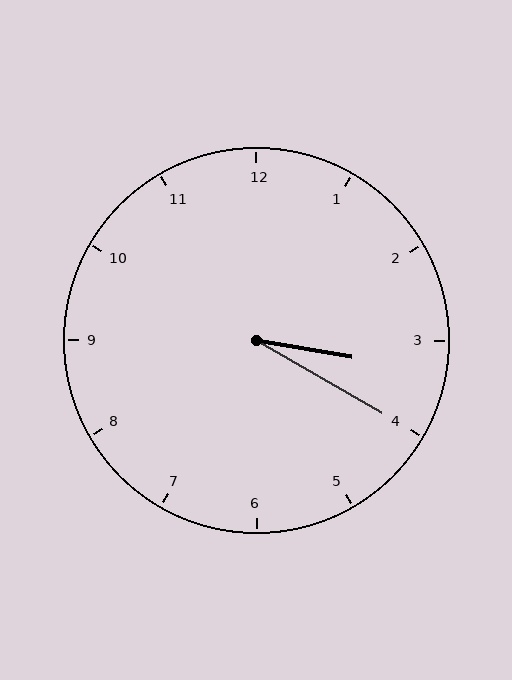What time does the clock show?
3:20.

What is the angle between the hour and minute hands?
Approximately 20 degrees.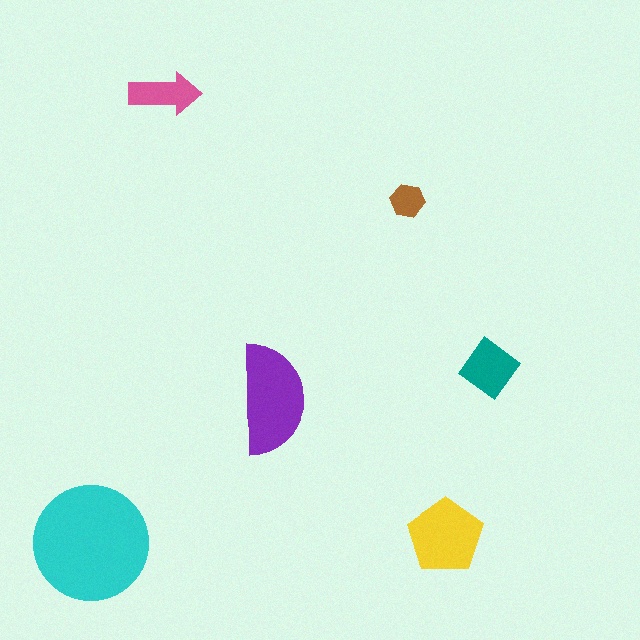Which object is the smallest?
The brown hexagon.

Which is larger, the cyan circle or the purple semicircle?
The cyan circle.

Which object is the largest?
The cyan circle.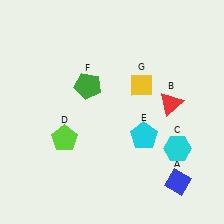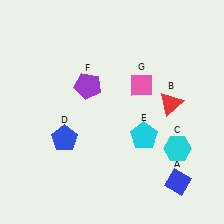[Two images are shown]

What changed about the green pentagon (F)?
In Image 1, F is green. In Image 2, it changed to purple.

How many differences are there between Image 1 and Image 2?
There are 3 differences between the two images.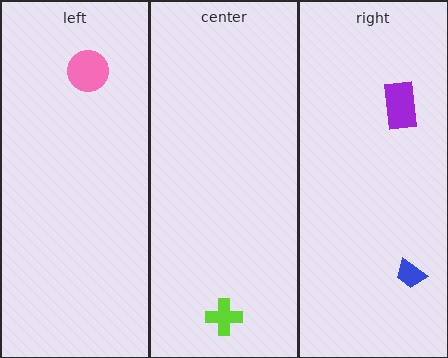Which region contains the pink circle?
The left region.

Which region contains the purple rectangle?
The right region.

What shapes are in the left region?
The pink circle.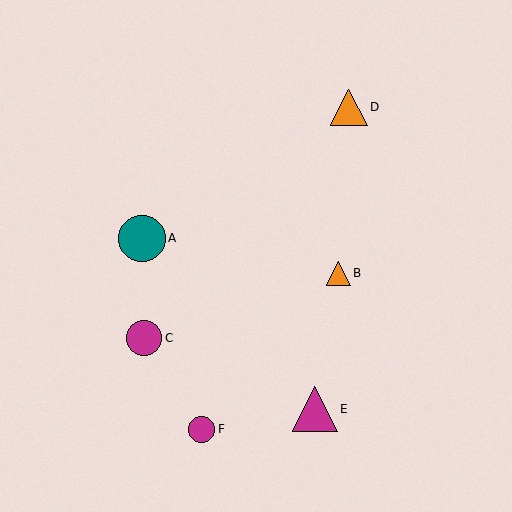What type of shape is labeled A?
Shape A is a teal circle.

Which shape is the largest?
The teal circle (labeled A) is the largest.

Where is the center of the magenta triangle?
The center of the magenta triangle is at (315, 409).